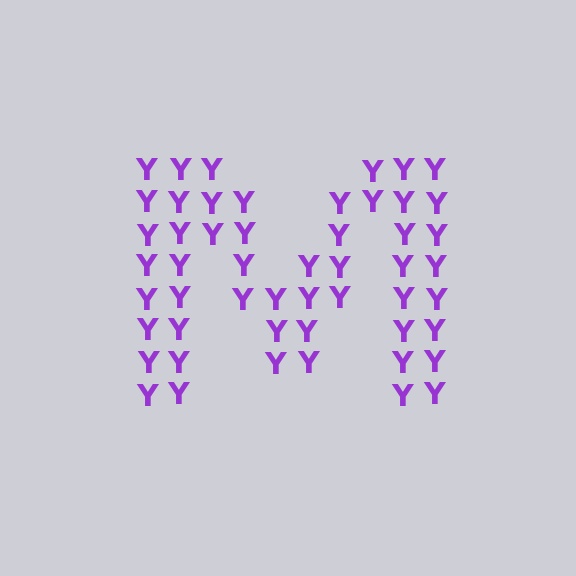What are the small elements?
The small elements are letter Y's.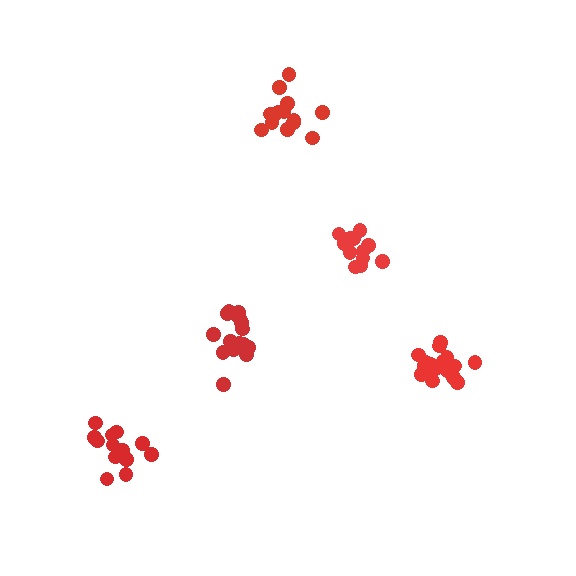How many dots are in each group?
Group 1: 17 dots, Group 2: 13 dots, Group 3: 14 dots, Group 4: 13 dots, Group 5: 17 dots (74 total).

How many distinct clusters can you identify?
There are 5 distinct clusters.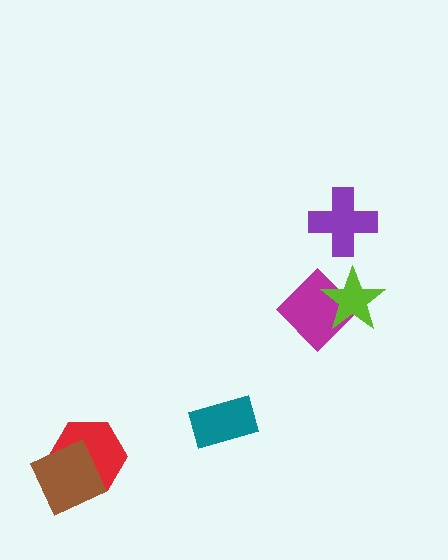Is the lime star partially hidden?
No, no other shape covers it.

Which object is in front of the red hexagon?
The brown square is in front of the red hexagon.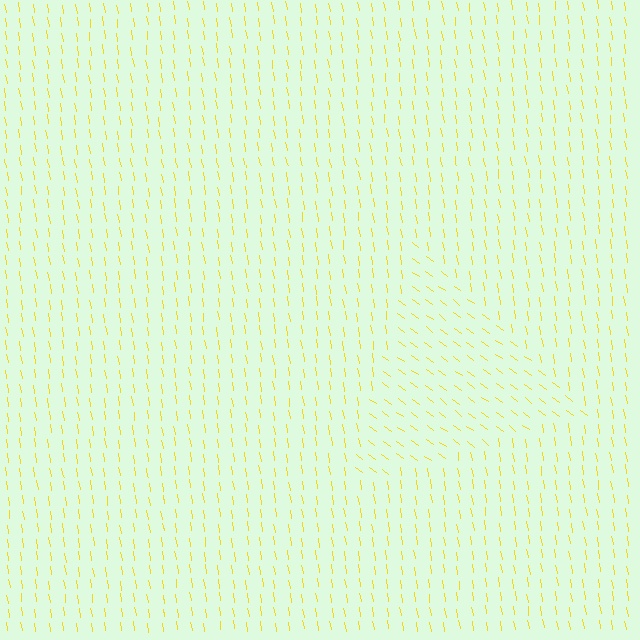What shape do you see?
I see a triangle.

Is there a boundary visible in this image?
Yes, there is a texture boundary formed by a change in line orientation.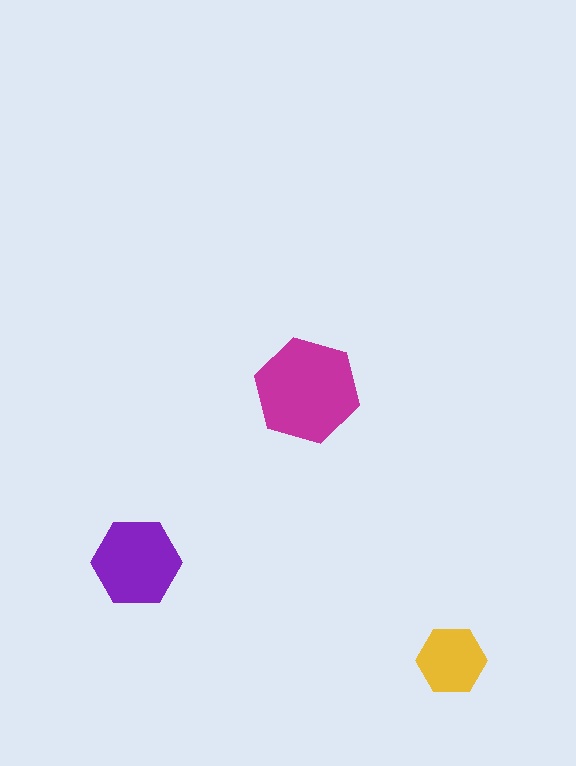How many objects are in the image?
There are 3 objects in the image.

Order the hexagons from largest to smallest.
the magenta one, the purple one, the yellow one.